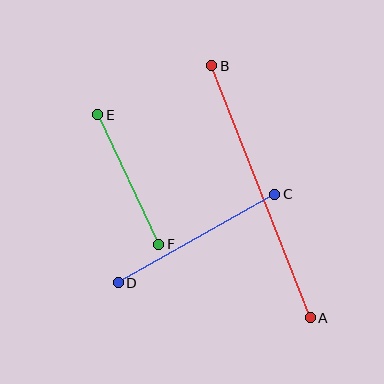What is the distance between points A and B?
The distance is approximately 270 pixels.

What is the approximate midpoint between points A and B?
The midpoint is at approximately (261, 192) pixels.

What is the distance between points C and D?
The distance is approximately 180 pixels.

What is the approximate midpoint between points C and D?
The midpoint is at approximately (197, 238) pixels.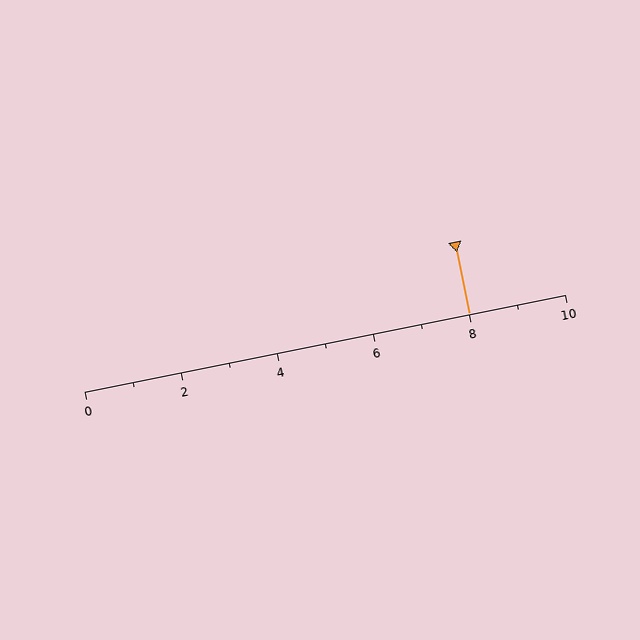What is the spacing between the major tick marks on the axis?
The major ticks are spaced 2 apart.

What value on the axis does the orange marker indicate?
The marker indicates approximately 8.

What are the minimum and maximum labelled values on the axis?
The axis runs from 0 to 10.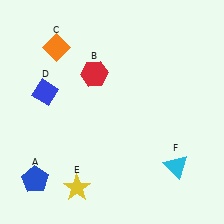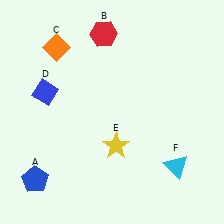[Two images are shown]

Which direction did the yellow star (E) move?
The yellow star (E) moved up.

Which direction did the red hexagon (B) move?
The red hexagon (B) moved up.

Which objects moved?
The objects that moved are: the red hexagon (B), the yellow star (E).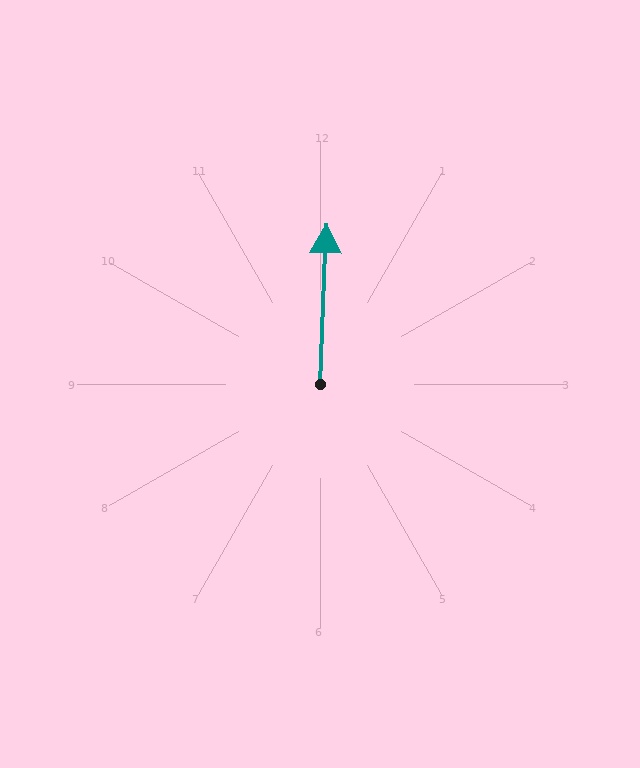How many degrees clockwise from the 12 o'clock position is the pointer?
Approximately 2 degrees.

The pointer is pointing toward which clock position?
Roughly 12 o'clock.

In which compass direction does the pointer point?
North.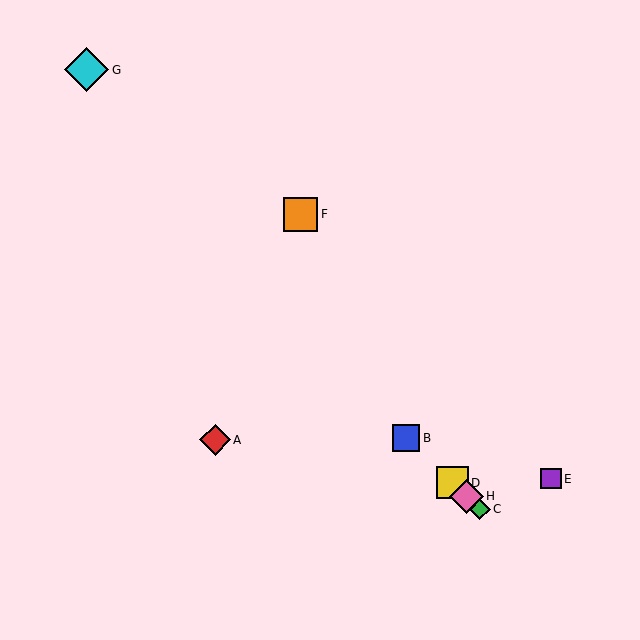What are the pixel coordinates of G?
Object G is at (87, 70).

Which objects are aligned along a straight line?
Objects B, C, D, H are aligned along a straight line.